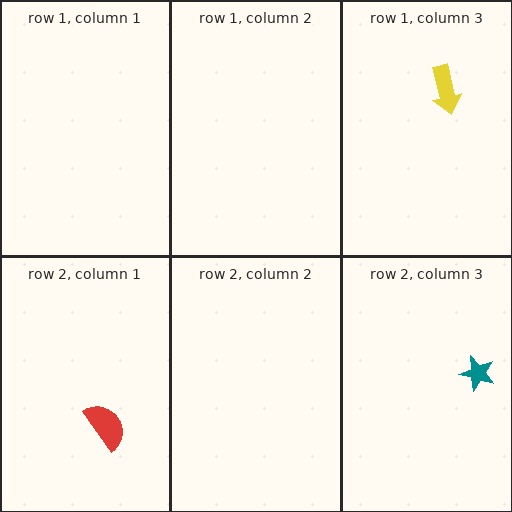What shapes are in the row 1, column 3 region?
The yellow arrow.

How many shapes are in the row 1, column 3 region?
1.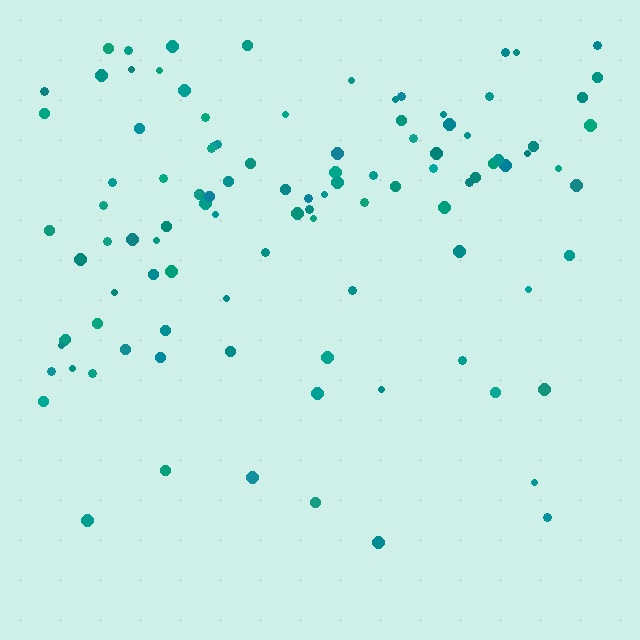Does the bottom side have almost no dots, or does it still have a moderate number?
Still a moderate number, just noticeably fewer than the top.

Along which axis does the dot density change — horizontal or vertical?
Vertical.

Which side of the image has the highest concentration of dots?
The top.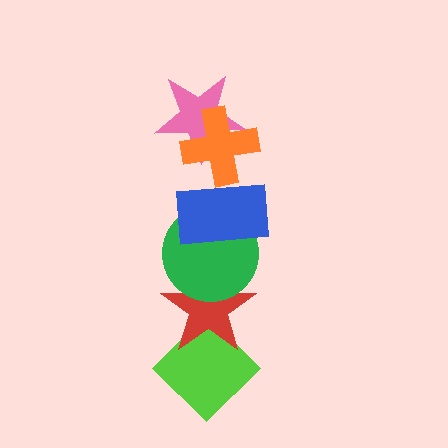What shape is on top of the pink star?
The orange cross is on top of the pink star.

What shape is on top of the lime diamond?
The red star is on top of the lime diamond.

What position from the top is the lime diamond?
The lime diamond is 6th from the top.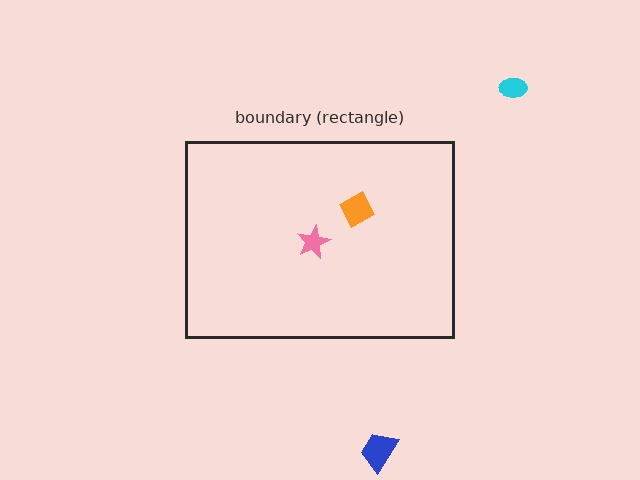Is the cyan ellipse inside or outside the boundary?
Outside.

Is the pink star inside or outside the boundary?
Inside.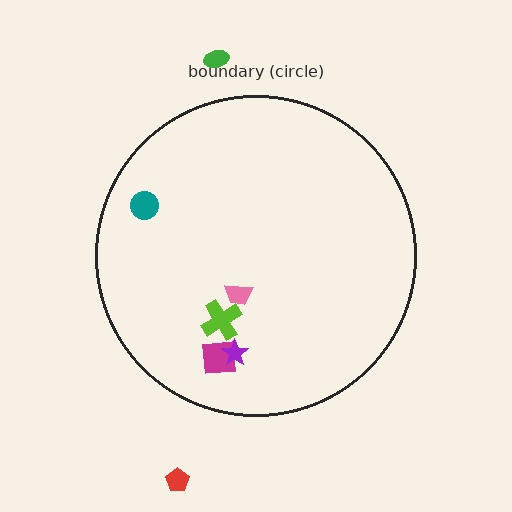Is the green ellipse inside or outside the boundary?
Outside.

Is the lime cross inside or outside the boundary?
Inside.